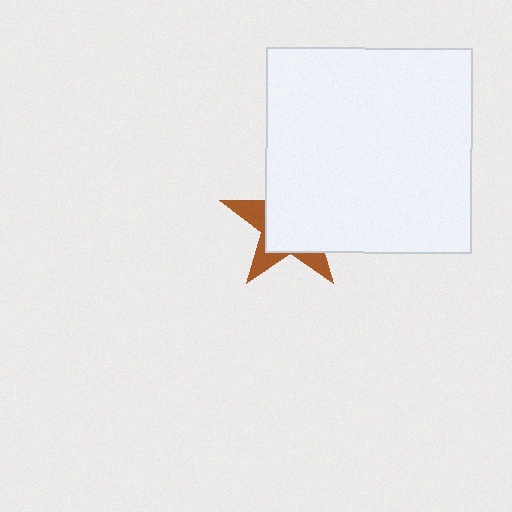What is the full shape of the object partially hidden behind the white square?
The partially hidden object is a brown star.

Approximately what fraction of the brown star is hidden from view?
Roughly 68% of the brown star is hidden behind the white square.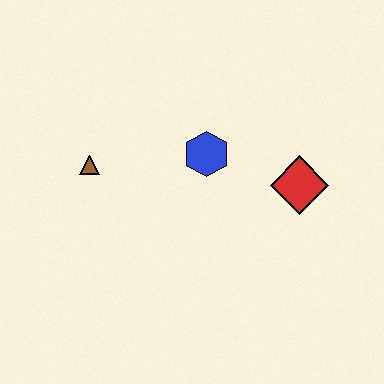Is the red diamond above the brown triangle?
No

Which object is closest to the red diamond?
The blue hexagon is closest to the red diamond.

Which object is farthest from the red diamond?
The brown triangle is farthest from the red diamond.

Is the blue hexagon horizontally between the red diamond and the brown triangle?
Yes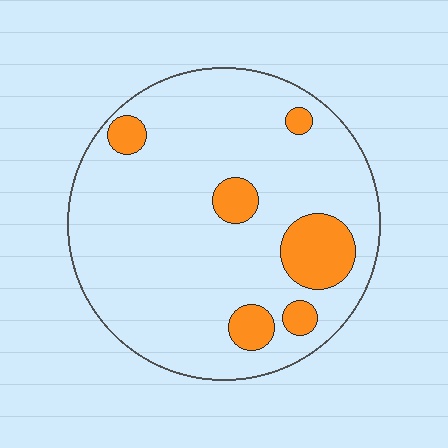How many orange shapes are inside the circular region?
6.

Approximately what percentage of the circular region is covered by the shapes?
Approximately 15%.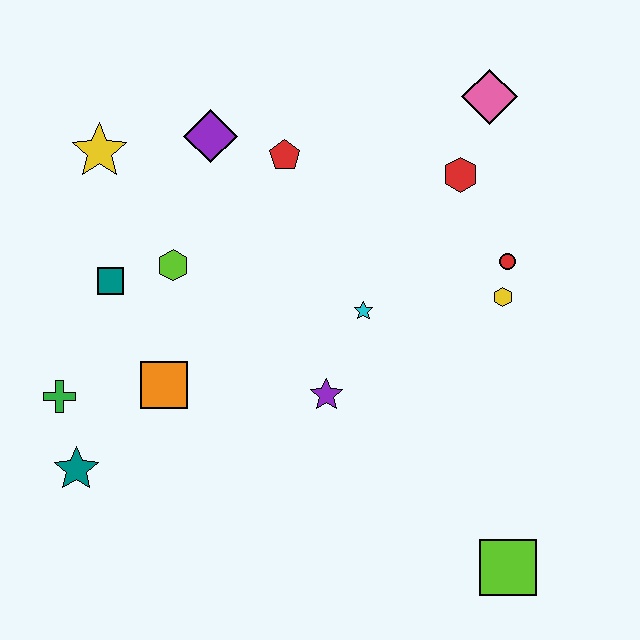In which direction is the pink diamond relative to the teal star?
The pink diamond is to the right of the teal star.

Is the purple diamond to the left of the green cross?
No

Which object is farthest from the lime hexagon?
The lime square is farthest from the lime hexagon.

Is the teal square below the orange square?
No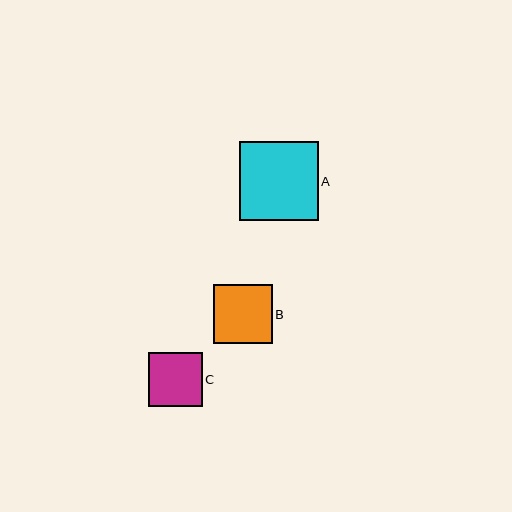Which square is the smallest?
Square C is the smallest with a size of approximately 54 pixels.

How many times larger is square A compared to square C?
Square A is approximately 1.5 times the size of square C.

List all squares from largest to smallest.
From largest to smallest: A, B, C.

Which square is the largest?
Square A is the largest with a size of approximately 78 pixels.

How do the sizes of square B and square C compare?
Square B and square C are approximately the same size.